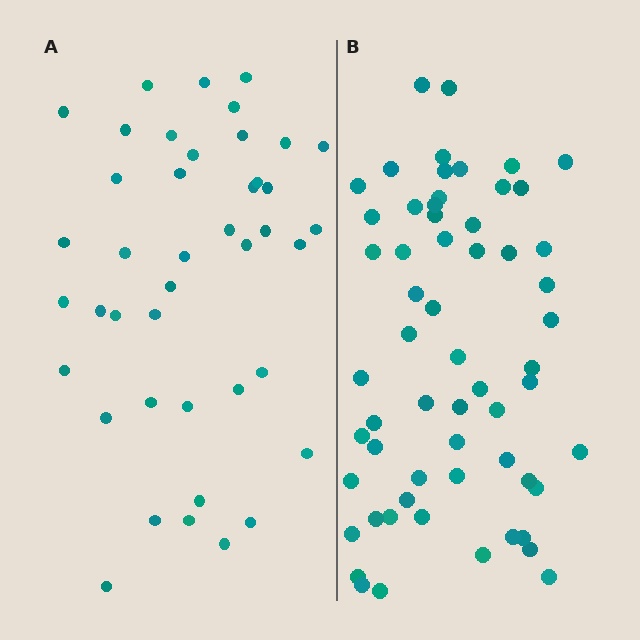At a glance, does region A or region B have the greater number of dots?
Region B (the right region) has more dots.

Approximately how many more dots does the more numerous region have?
Region B has approximately 20 more dots than region A.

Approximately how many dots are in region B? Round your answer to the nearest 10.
About 60 dots.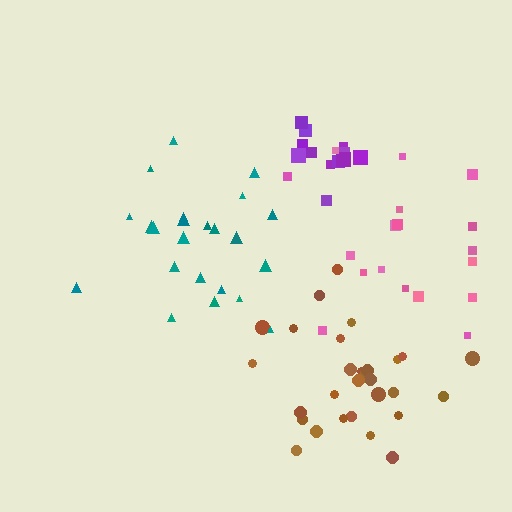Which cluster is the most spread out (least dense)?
Pink.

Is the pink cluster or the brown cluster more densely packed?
Brown.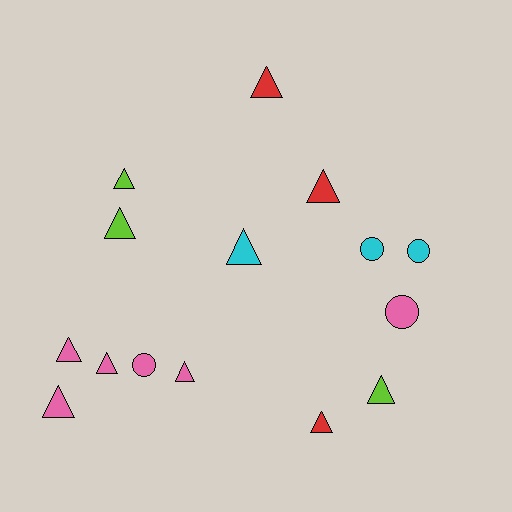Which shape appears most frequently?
Triangle, with 11 objects.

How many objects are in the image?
There are 15 objects.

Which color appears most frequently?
Pink, with 6 objects.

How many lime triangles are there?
There are 3 lime triangles.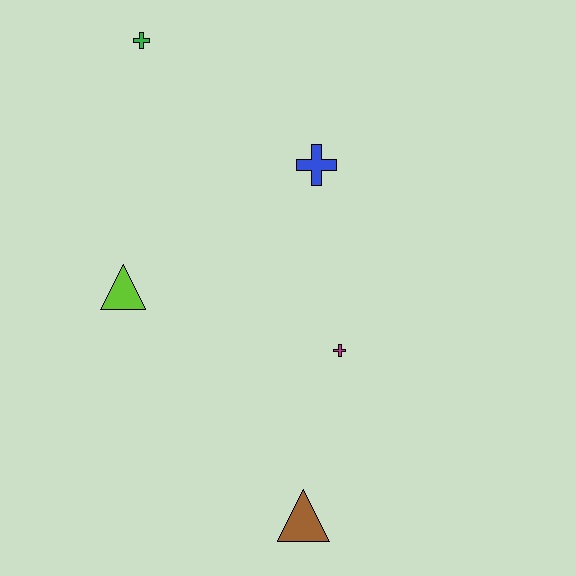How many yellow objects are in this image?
There are no yellow objects.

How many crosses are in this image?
There are 3 crosses.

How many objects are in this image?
There are 5 objects.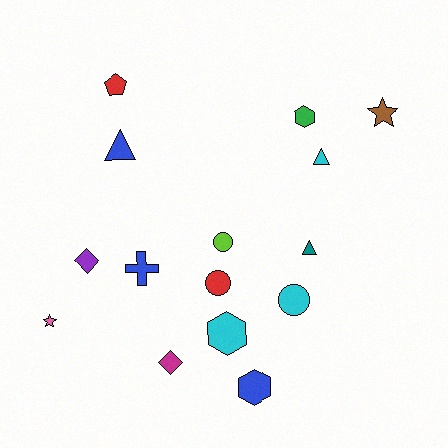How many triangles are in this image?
There are 3 triangles.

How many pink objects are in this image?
There is 1 pink object.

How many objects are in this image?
There are 15 objects.